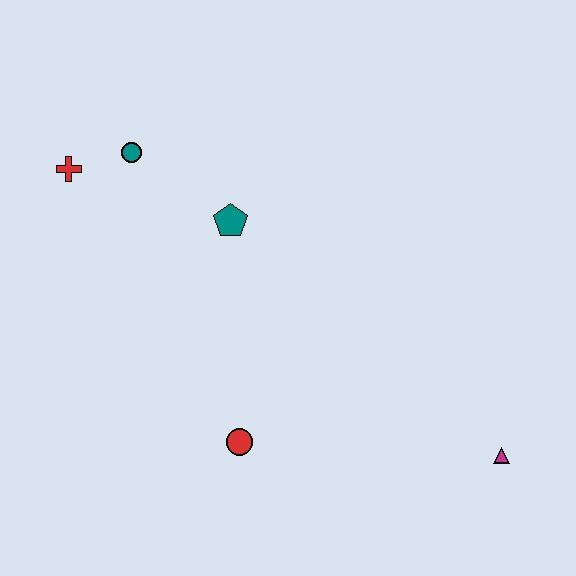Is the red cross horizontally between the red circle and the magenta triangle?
No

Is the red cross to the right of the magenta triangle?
No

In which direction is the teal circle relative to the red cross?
The teal circle is to the right of the red cross.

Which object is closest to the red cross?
The teal circle is closest to the red cross.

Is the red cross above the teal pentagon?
Yes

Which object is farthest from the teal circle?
The magenta triangle is farthest from the teal circle.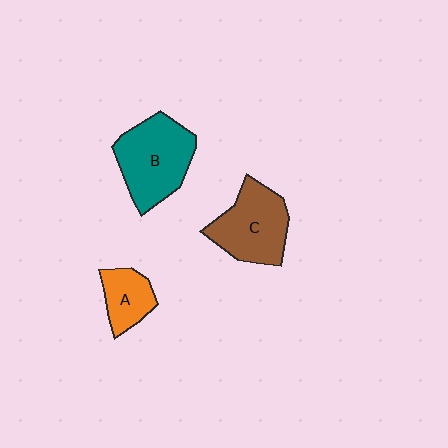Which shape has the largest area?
Shape B (teal).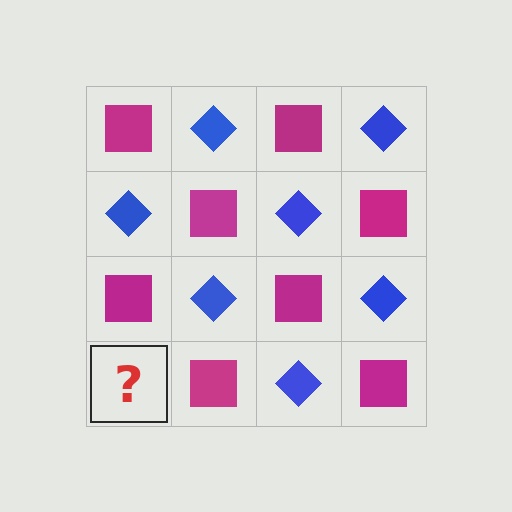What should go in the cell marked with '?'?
The missing cell should contain a blue diamond.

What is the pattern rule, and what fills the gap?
The rule is that it alternates magenta square and blue diamond in a checkerboard pattern. The gap should be filled with a blue diamond.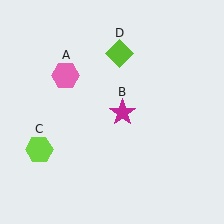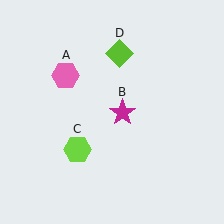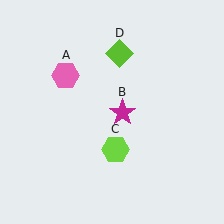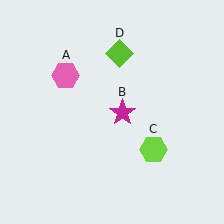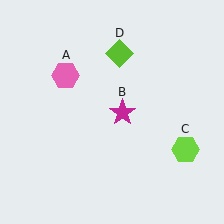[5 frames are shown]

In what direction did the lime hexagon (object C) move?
The lime hexagon (object C) moved right.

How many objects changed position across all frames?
1 object changed position: lime hexagon (object C).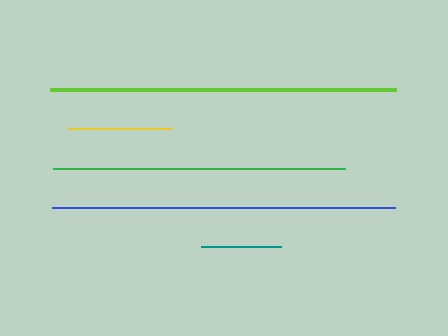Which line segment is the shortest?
The teal line is the shortest at approximately 80 pixels.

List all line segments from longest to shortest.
From longest to shortest: lime, blue, green, yellow, teal.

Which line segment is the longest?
The lime line is the longest at approximately 346 pixels.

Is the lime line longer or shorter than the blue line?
The lime line is longer than the blue line.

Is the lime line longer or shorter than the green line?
The lime line is longer than the green line.